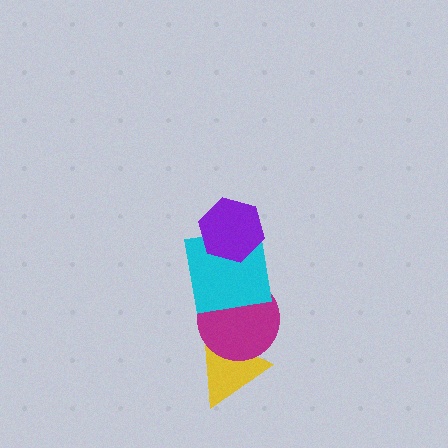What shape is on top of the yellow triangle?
The magenta circle is on top of the yellow triangle.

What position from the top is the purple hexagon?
The purple hexagon is 1st from the top.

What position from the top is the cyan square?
The cyan square is 2nd from the top.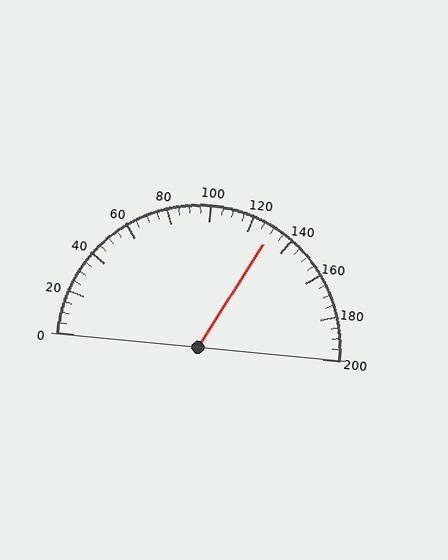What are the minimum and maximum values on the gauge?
The gauge ranges from 0 to 200.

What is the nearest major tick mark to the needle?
The nearest major tick mark is 120.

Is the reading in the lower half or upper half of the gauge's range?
The reading is in the upper half of the range (0 to 200).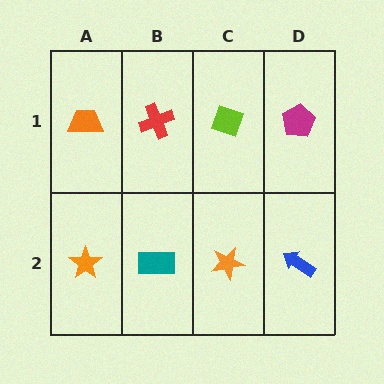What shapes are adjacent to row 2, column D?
A magenta pentagon (row 1, column D), an orange star (row 2, column C).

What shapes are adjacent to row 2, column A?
An orange trapezoid (row 1, column A), a teal rectangle (row 2, column B).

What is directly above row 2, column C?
A lime diamond.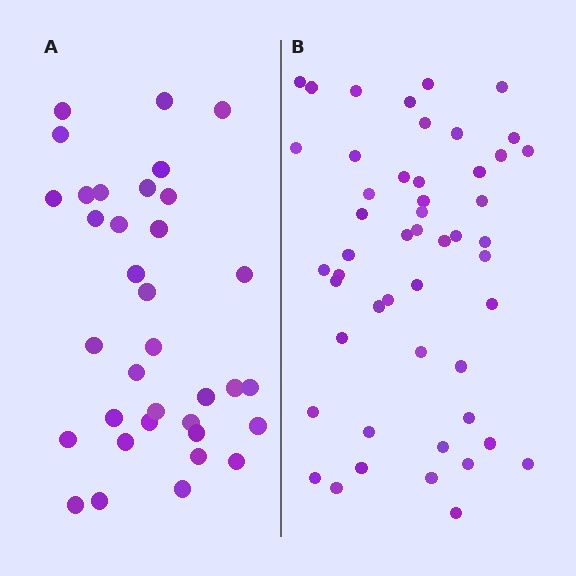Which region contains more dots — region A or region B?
Region B (the right region) has more dots.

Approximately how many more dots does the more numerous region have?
Region B has approximately 15 more dots than region A.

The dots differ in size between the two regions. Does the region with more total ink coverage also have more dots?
No. Region A has more total ink coverage because its dots are larger, but region B actually contains more individual dots. Total area can be misleading — the number of items is what matters here.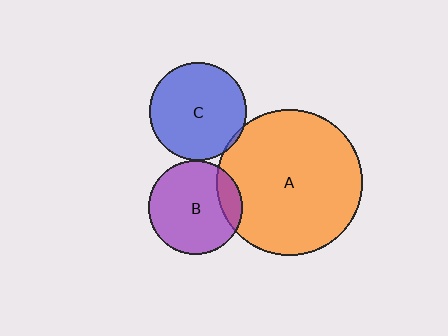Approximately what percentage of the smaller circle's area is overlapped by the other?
Approximately 15%.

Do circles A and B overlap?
Yes.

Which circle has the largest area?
Circle A (orange).